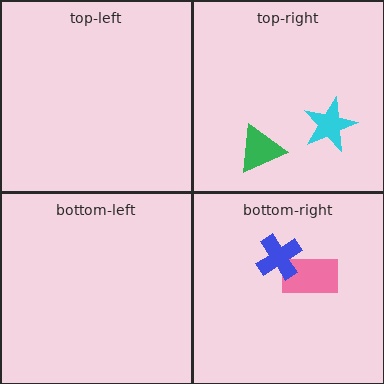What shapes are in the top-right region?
The cyan star, the green triangle.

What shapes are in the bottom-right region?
The pink rectangle, the blue cross.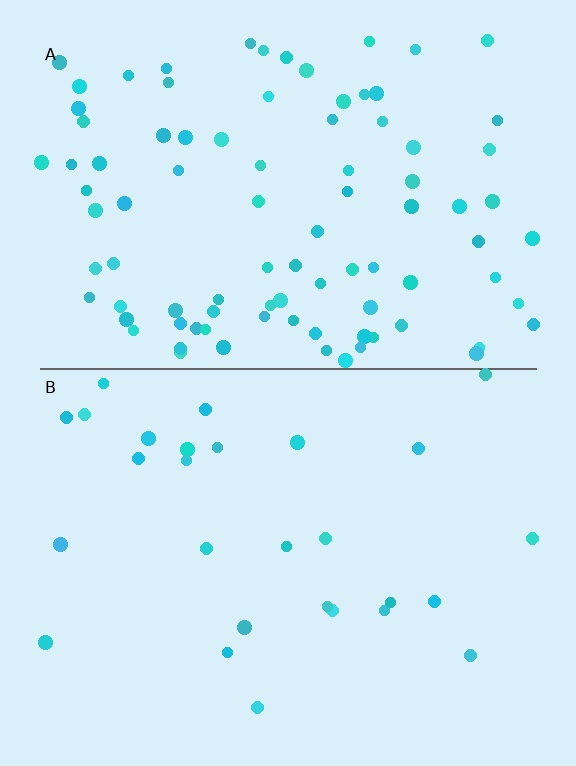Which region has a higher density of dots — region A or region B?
A (the top).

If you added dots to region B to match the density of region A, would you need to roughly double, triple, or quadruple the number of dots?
Approximately triple.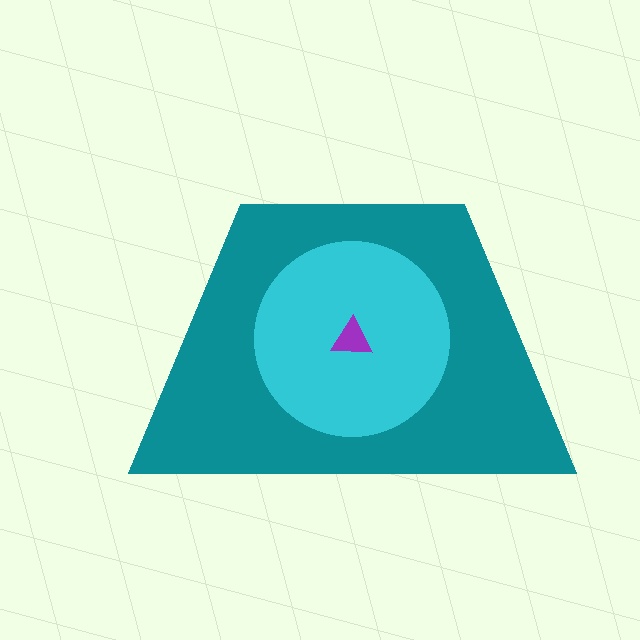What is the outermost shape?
The teal trapezoid.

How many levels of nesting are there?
3.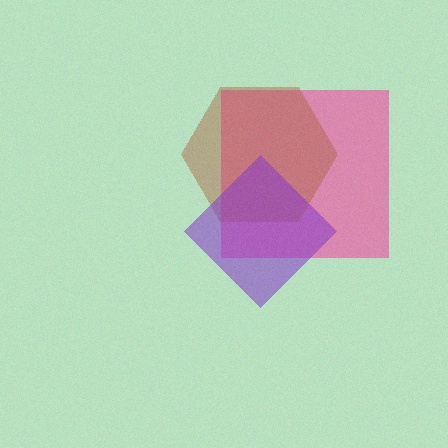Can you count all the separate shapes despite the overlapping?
Yes, there are 3 separate shapes.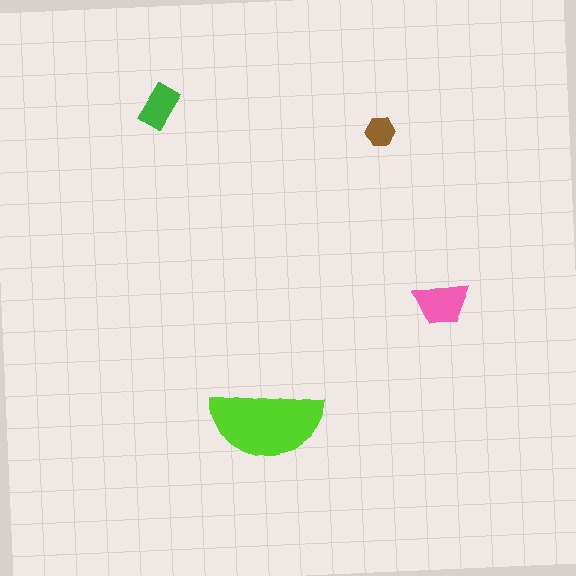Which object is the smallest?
The brown hexagon.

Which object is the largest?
The lime semicircle.